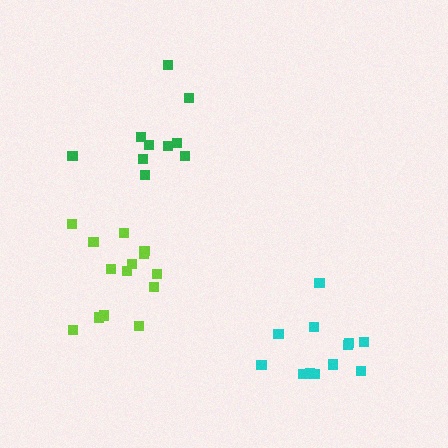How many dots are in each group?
Group 1: 14 dots, Group 2: 10 dots, Group 3: 12 dots (36 total).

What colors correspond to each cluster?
The clusters are colored: lime, green, cyan.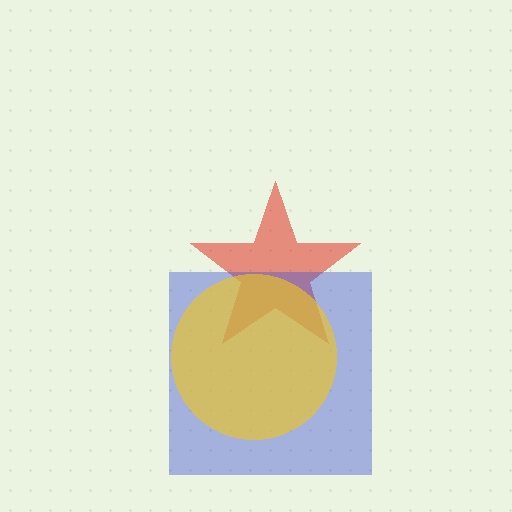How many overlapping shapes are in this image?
There are 3 overlapping shapes in the image.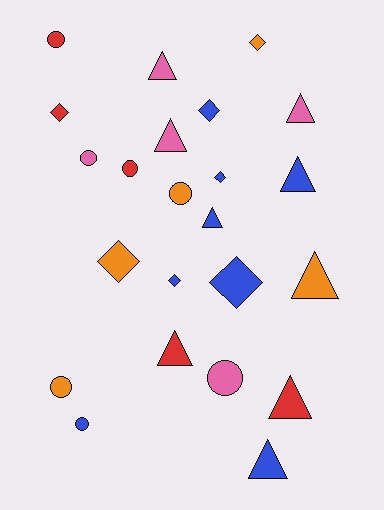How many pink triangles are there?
There are 3 pink triangles.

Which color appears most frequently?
Blue, with 8 objects.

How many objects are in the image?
There are 23 objects.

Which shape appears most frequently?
Triangle, with 9 objects.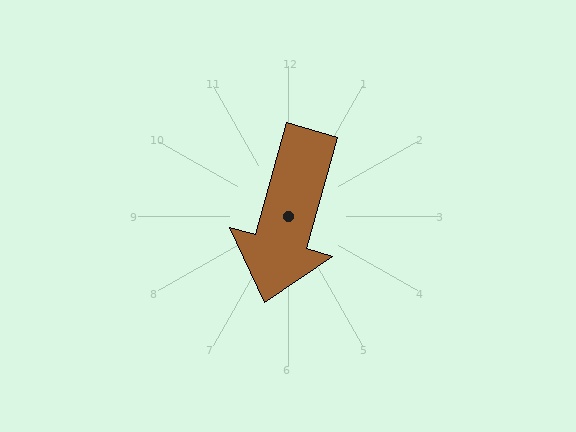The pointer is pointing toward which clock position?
Roughly 7 o'clock.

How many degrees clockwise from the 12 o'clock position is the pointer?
Approximately 195 degrees.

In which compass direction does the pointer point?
South.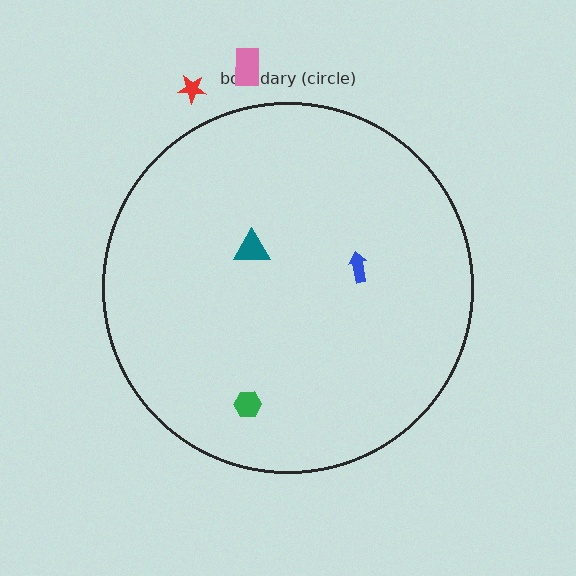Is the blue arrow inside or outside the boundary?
Inside.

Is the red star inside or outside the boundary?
Outside.